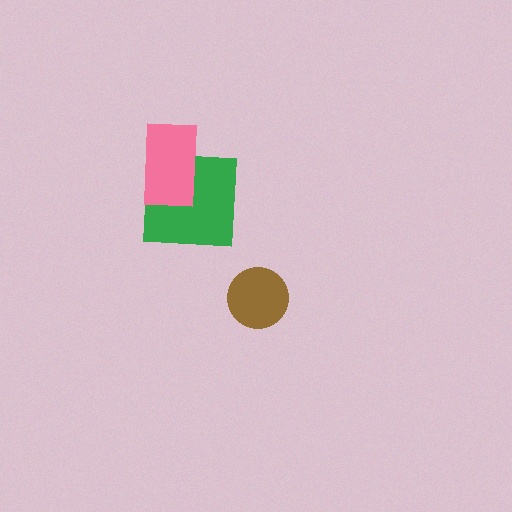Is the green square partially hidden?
Yes, it is partially covered by another shape.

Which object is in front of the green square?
The pink rectangle is in front of the green square.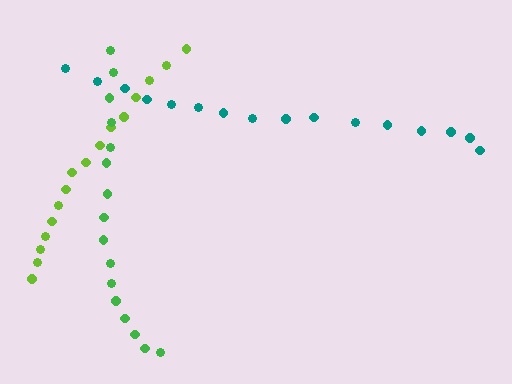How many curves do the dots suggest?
There are 3 distinct paths.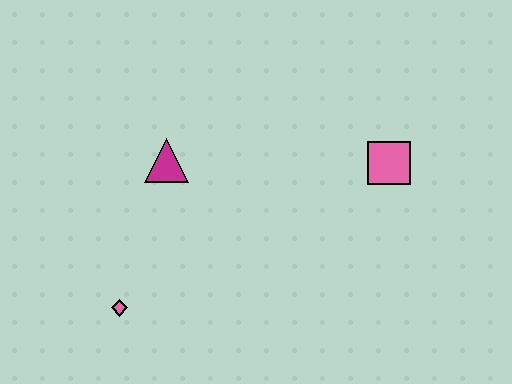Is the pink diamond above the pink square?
No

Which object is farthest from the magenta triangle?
The pink square is farthest from the magenta triangle.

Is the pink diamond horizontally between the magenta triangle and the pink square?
No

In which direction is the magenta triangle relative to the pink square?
The magenta triangle is to the left of the pink square.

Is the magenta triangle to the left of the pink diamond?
No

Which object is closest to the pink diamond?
The magenta triangle is closest to the pink diamond.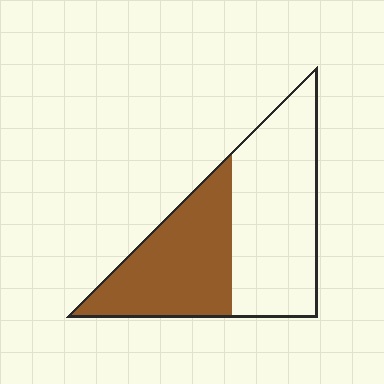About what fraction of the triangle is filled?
About two fifths (2/5).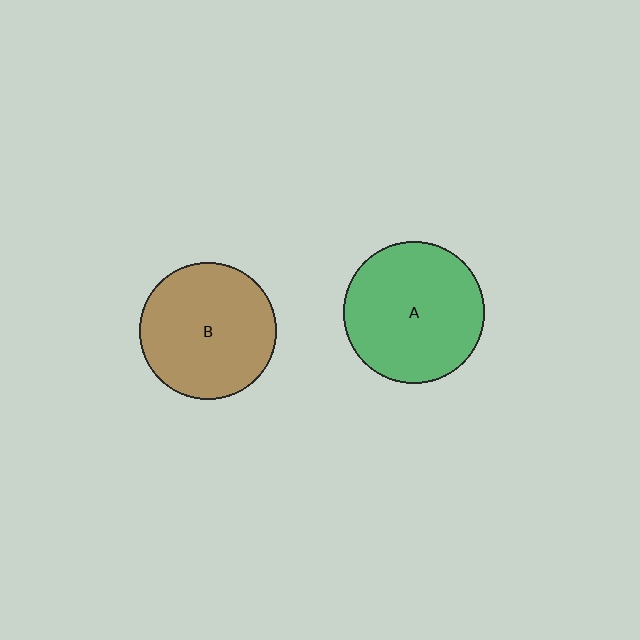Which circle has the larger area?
Circle A (green).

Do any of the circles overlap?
No, none of the circles overlap.